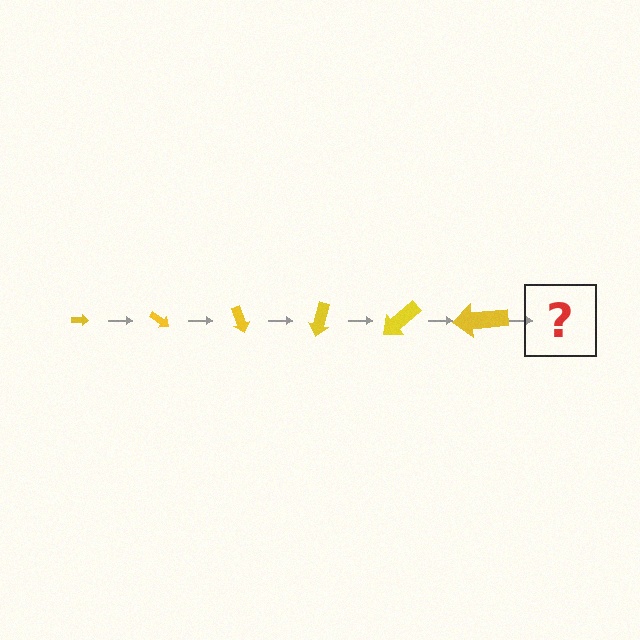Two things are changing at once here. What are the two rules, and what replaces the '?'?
The two rules are that the arrow grows larger each step and it rotates 35 degrees each step. The '?' should be an arrow, larger than the previous one and rotated 210 degrees from the start.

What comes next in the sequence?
The next element should be an arrow, larger than the previous one and rotated 210 degrees from the start.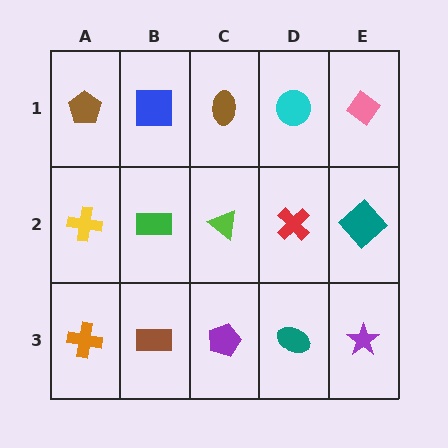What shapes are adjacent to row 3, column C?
A lime triangle (row 2, column C), a brown rectangle (row 3, column B), a teal ellipse (row 3, column D).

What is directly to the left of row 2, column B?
A yellow cross.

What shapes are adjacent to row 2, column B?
A blue square (row 1, column B), a brown rectangle (row 3, column B), a yellow cross (row 2, column A), a lime triangle (row 2, column C).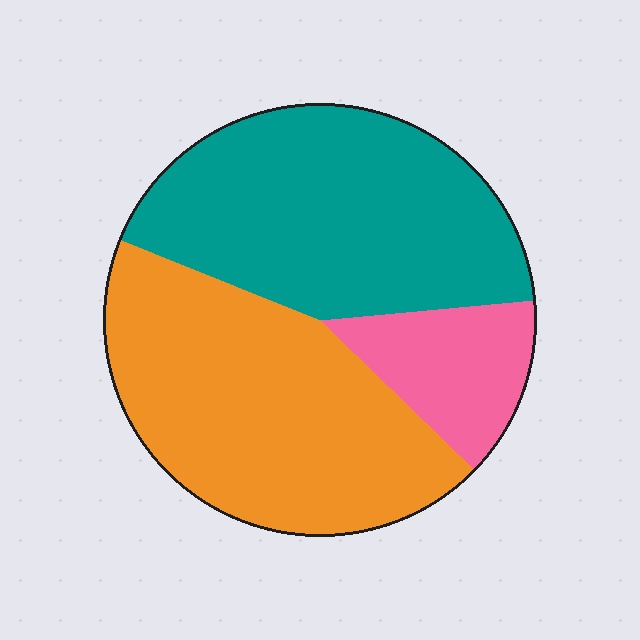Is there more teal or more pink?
Teal.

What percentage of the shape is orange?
Orange takes up between a quarter and a half of the shape.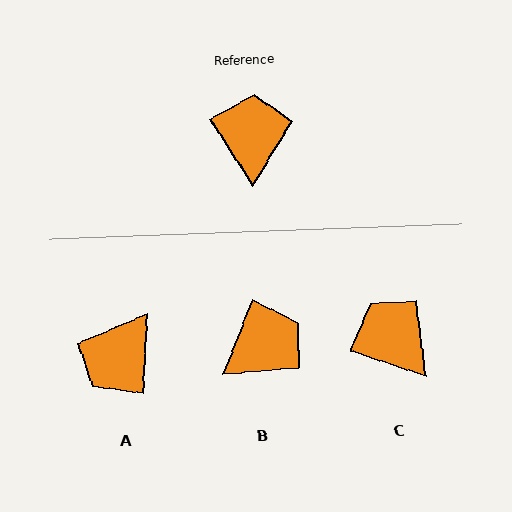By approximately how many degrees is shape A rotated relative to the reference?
Approximately 144 degrees counter-clockwise.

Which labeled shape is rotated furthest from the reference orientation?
A, about 144 degrees away.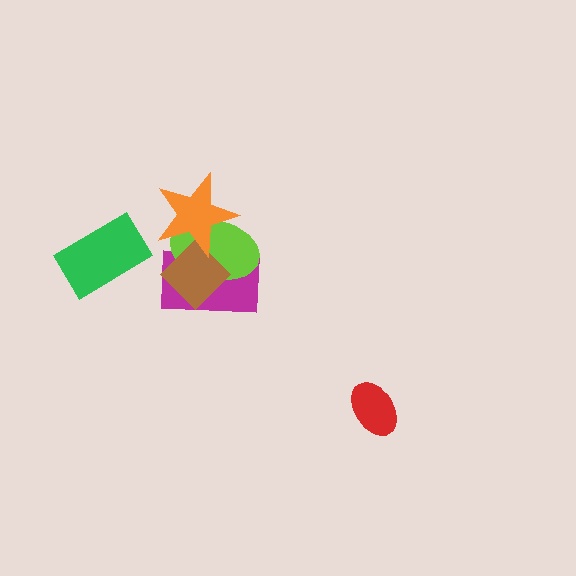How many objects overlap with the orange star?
3 objects overlap with the orange star.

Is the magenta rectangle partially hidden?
Yes, it is partially covered by another shape.